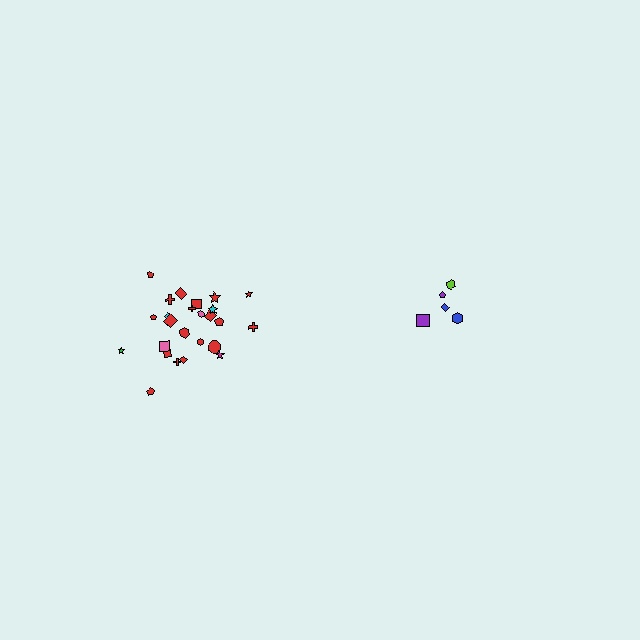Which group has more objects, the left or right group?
The left group.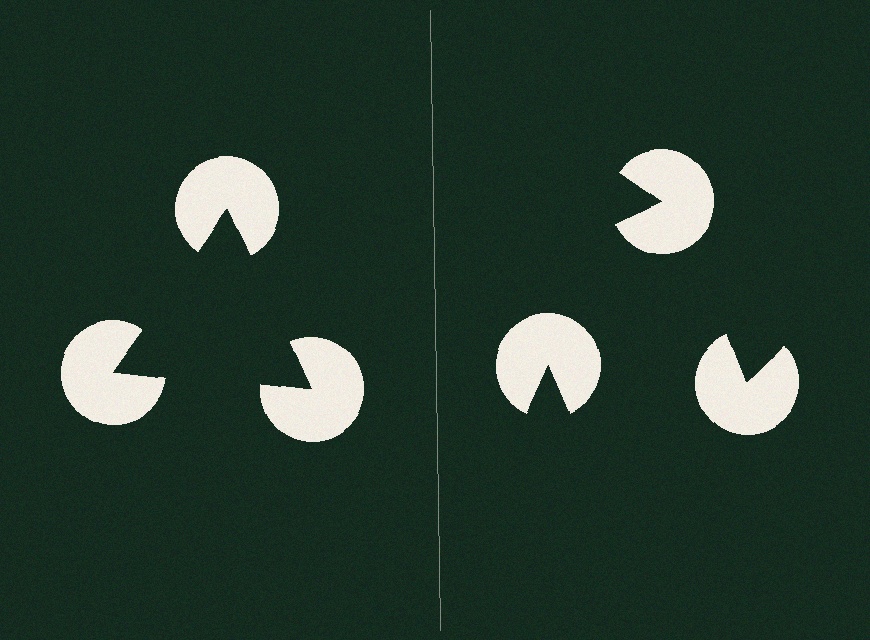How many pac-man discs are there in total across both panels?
6 — 3 on each side.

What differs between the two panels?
The pac-man discs are positioned identically on both sides; only the wedge orientations differ. On the left they align to a triangle; on the right they are misaligned.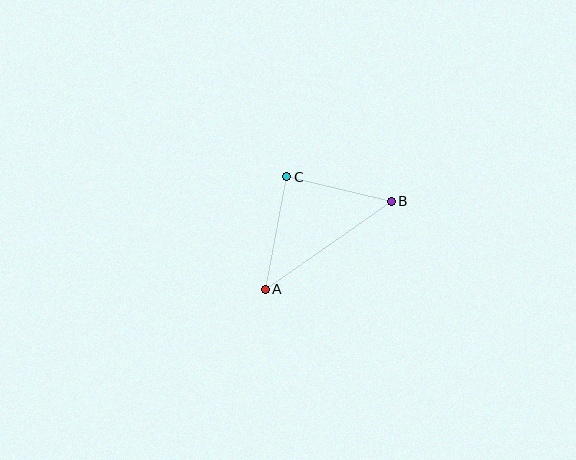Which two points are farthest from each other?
Points A and B are farthest from each other.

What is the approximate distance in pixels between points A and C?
The distance between A and C is approximately 114 pixels.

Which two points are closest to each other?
Points B and C are closest to each other.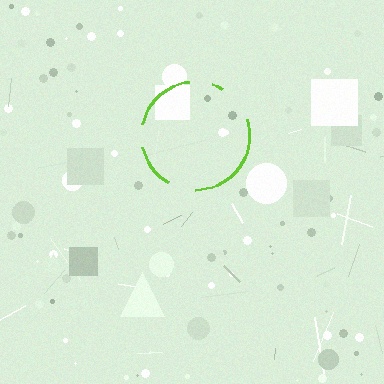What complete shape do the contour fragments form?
The contour fragments form a circle.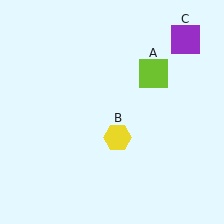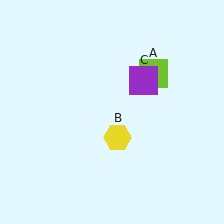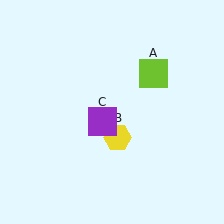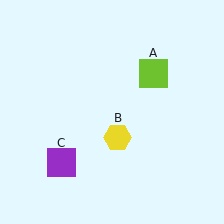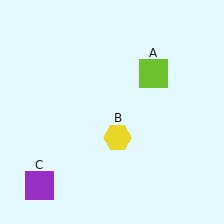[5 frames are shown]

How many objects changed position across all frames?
1 object changed position: purple square (object C).